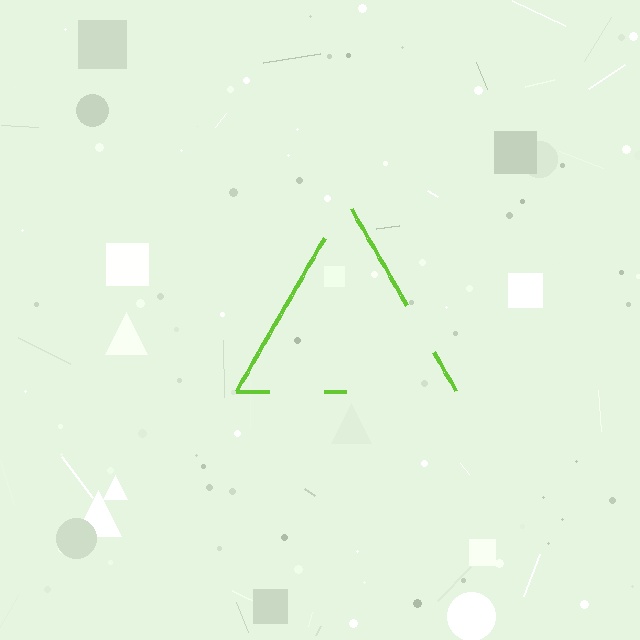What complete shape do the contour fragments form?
The contour fragments form a triangle.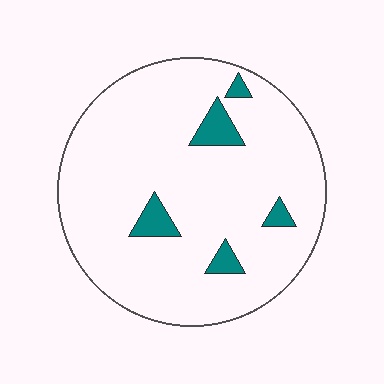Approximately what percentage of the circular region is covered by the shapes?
Approximately 10%.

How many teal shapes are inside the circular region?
5.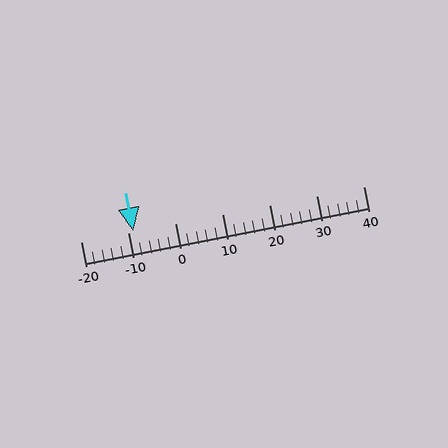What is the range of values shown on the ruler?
The ruler shows values from -20 to 40.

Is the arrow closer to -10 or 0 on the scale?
The arrow is closer to -10.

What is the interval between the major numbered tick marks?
The major tick marks are spaced 10 units apart.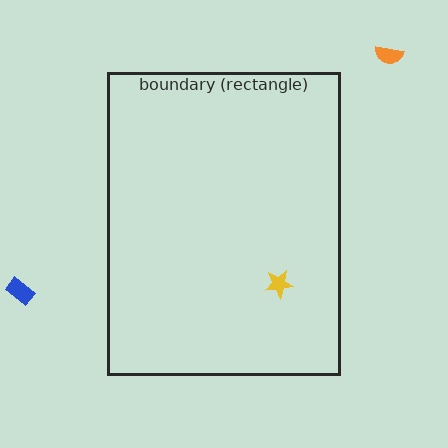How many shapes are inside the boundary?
1 inside, 2 outside.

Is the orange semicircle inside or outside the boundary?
Outside.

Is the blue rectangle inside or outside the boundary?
Outside.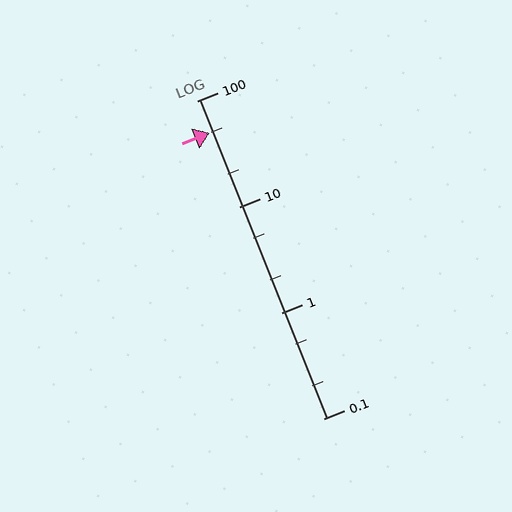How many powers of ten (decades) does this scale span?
The scale spans 3 decades, from 0.1 to 100.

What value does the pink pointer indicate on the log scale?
The pointer indicates approximately 50.